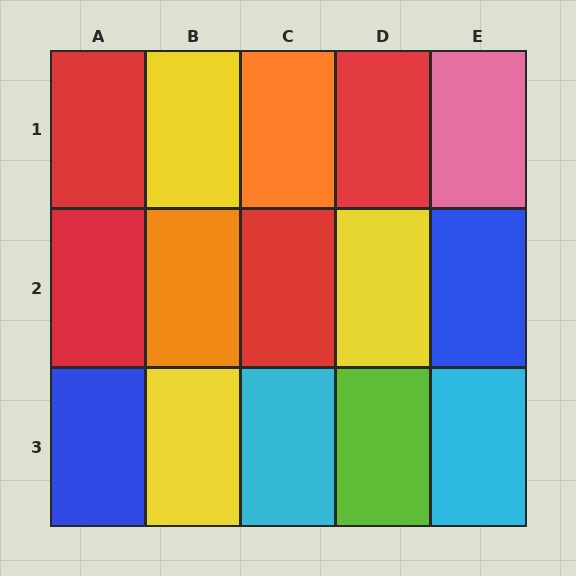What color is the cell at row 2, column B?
Orange.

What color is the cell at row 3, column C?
Cyan.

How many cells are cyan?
2 cells are cyan.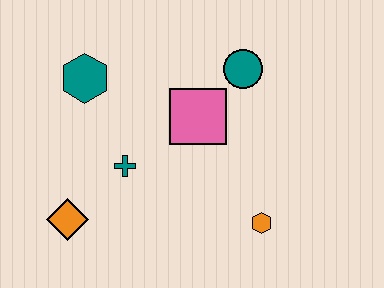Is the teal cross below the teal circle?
Yes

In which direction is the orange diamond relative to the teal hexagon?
The orange diamond is below the teal hexagon.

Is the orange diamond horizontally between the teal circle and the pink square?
No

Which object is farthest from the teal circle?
The orange diamond is farthest from the teal circle.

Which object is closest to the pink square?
The teal circle is closest to the pink square.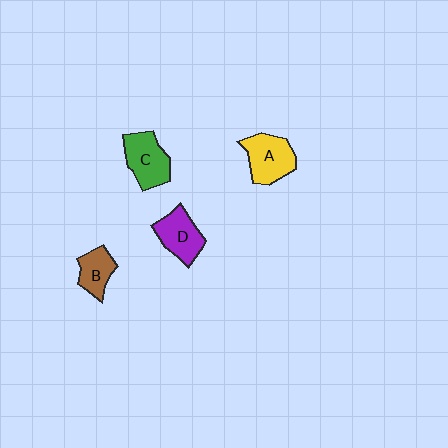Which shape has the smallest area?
Shape B (brown).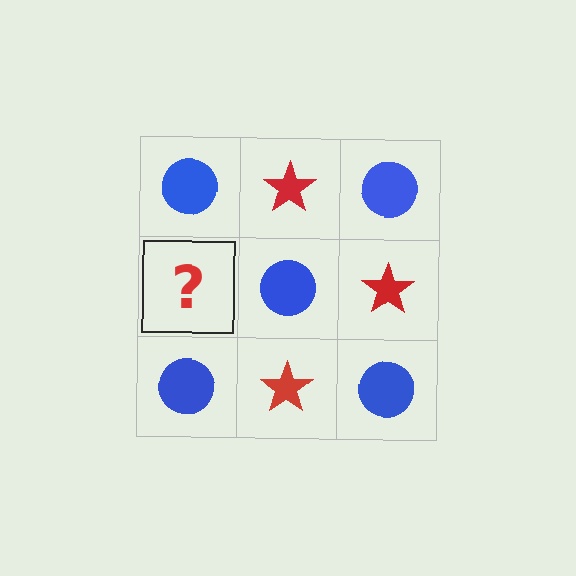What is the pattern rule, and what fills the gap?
The rule is that it alternates blue circle and red star in a checkerboard pattern. The gap should be filled with a red star.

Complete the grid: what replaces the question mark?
The question mark should be replaced with a red star.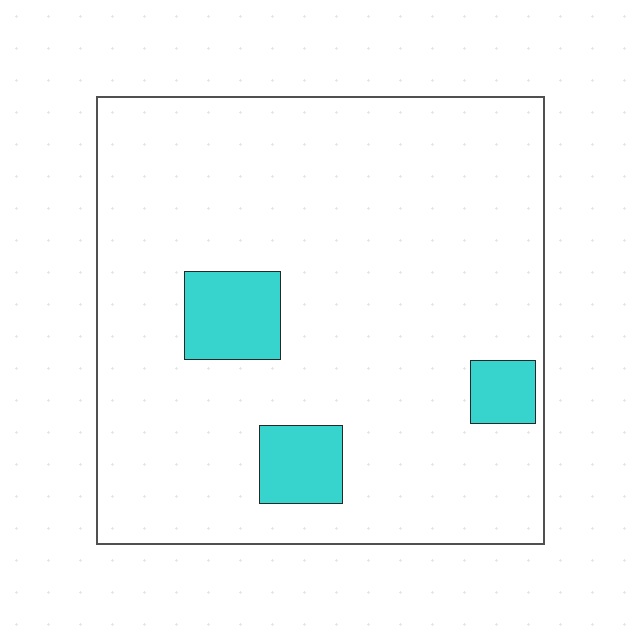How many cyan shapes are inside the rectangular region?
3.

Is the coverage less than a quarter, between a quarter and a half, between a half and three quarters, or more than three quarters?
Less than a quarter.